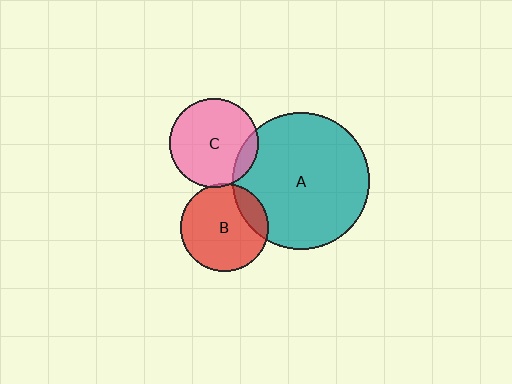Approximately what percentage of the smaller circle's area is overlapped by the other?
Approximately 5%.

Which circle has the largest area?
Circle A (teal).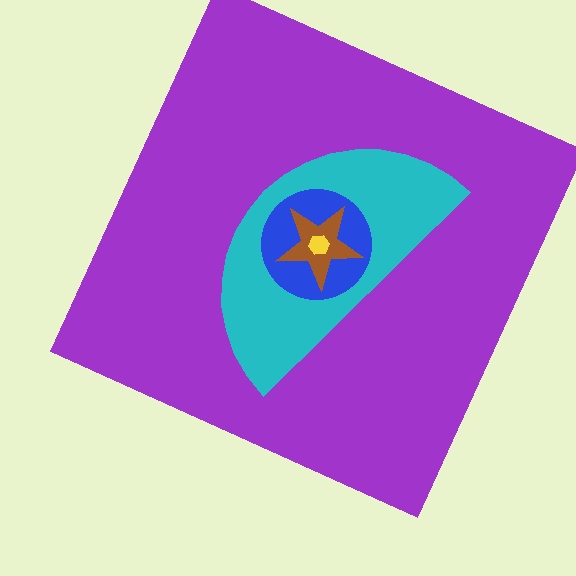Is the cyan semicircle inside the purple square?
Yes.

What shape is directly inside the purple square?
The cyan semicircle.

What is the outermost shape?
The purple square.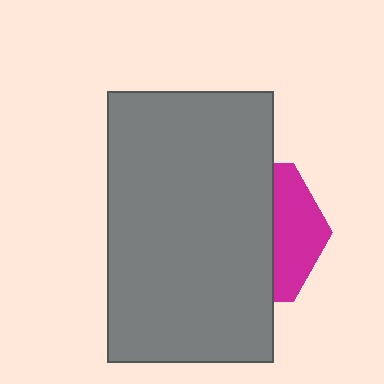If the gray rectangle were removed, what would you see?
You would see the complete magenta hexagon.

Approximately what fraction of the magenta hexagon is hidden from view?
Roughly 67% of the magenta hexagon is hidden behind the gray rectangle.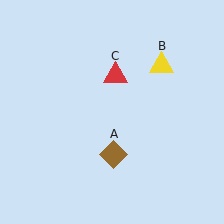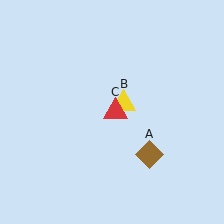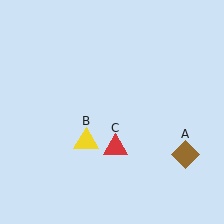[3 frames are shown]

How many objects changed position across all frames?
3 objects changed position: brown diamond (object A), yellow triangle (object B), red triangle (object C).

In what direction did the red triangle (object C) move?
The red triangle (object C) moved down.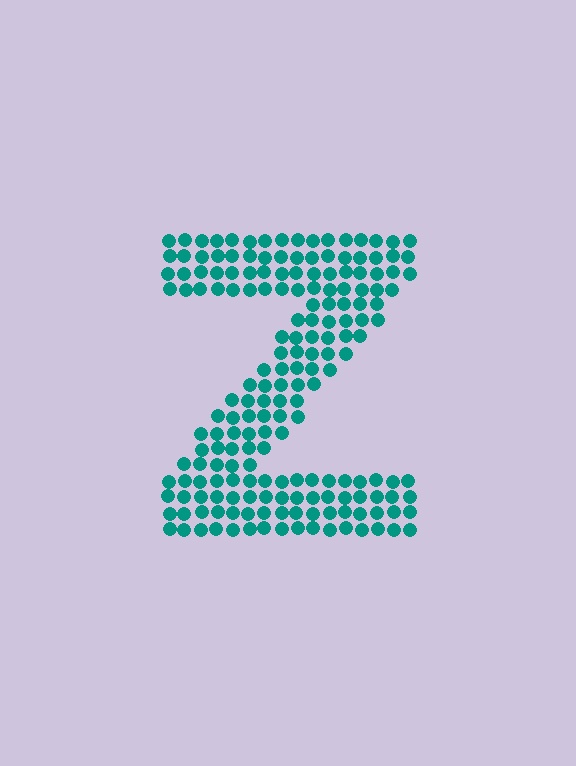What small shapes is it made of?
It is made of small circles.